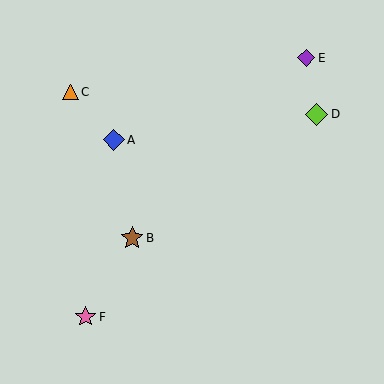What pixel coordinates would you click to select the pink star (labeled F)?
Click at (85, 317) to select the pink star F.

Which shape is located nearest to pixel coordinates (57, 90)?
The orange triangle (labeled C) at (70, 92) is nearest to that location.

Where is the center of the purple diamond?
The center of the purple diamond is at (306, 58).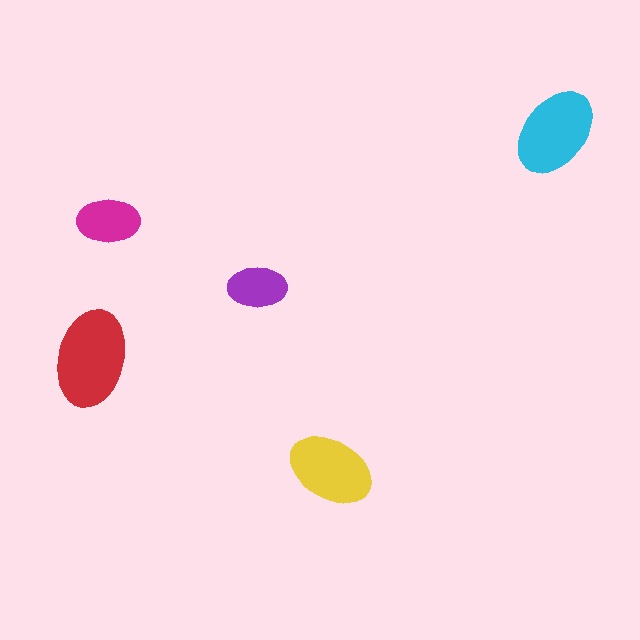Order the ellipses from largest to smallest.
the red one, the cyan one, the yellow one, the magenta one, the purple one.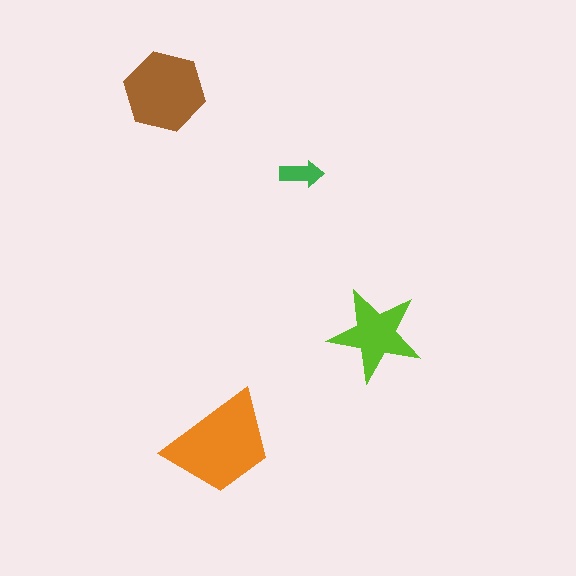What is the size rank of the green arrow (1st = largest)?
4th.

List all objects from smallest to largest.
The green arrow, the lime star, the brown hexagon, the orange trapezoid.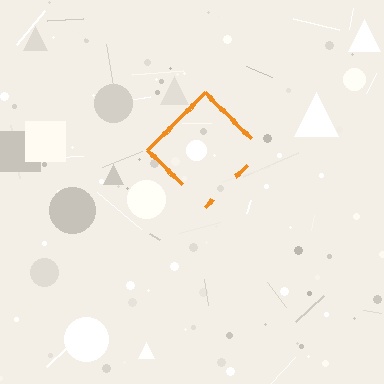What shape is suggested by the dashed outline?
The dashed outline suggests a diamond.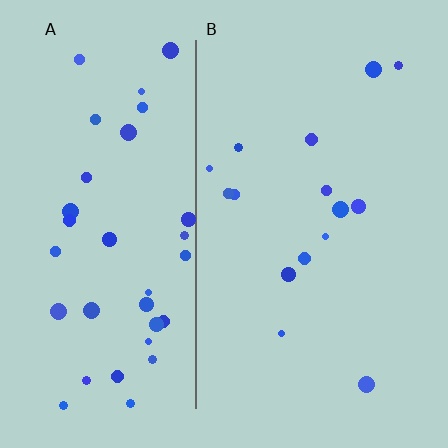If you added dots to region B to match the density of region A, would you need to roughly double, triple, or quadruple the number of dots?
Approximately double.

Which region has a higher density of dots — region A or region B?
A (the left).